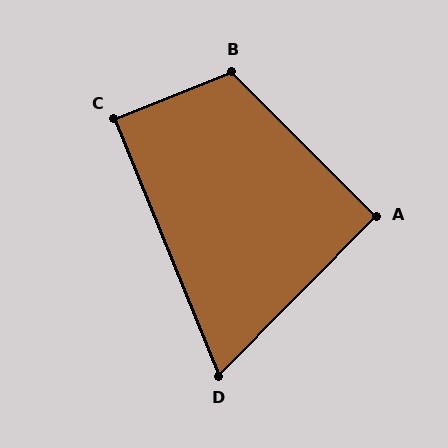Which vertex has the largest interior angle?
B, at approximately 113 degrees.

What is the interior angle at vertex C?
Approximately 90 degrees (approximately right).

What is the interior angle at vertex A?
Approximately 90 degrees (approximately right).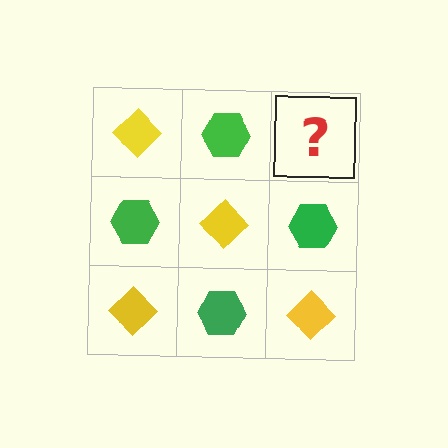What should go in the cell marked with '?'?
The missing cell should contain a yellow diamond.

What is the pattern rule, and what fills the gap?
The rule is that it alternates yellow diamond and green hexagon in a checkerboard pattern. The gap should be filled with a yellow diamond.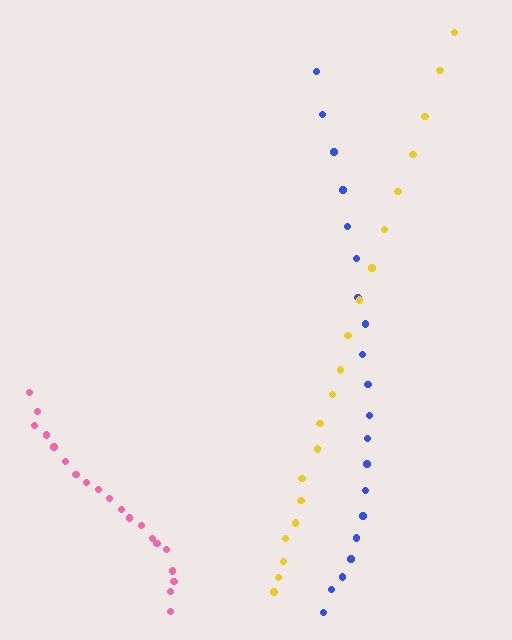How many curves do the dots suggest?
There are 3 distinct paths.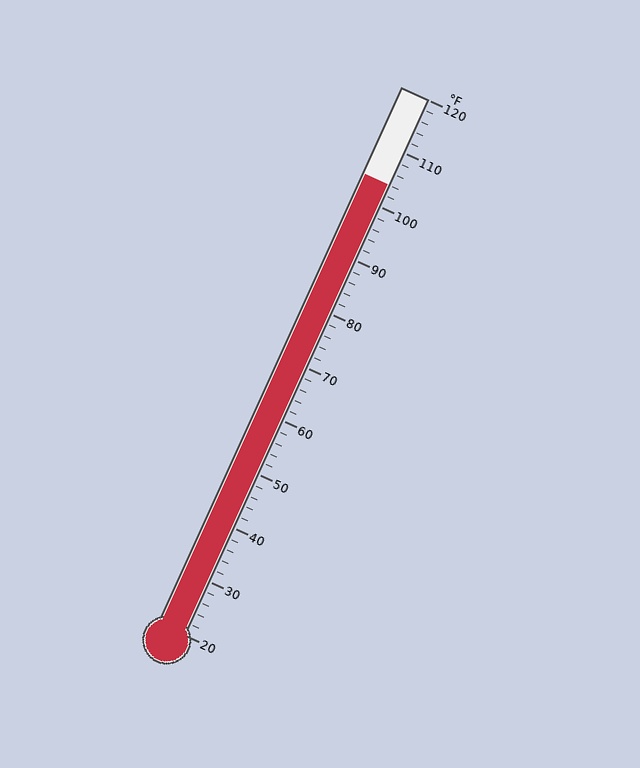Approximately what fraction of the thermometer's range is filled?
The thermometer is filled to approximately 85% of its range.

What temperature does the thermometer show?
The thermometer shows approximately 104°F.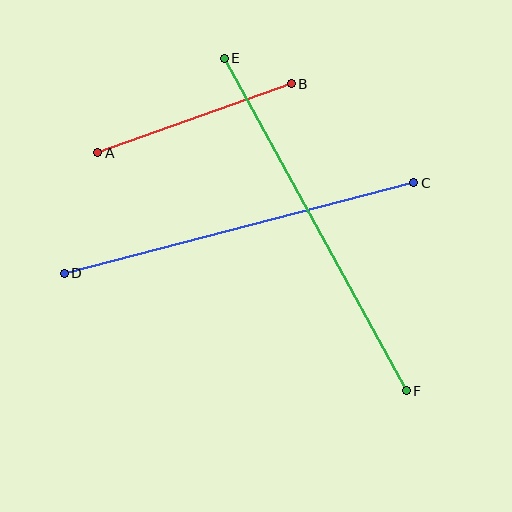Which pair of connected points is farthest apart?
Points E and F are farthest apart.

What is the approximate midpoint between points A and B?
The midpoint is at approximately (195, 118) pixels.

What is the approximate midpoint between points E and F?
The midpoint is at approximately (315, 225) pixels.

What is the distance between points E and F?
The distance is approximately 379 pixels.